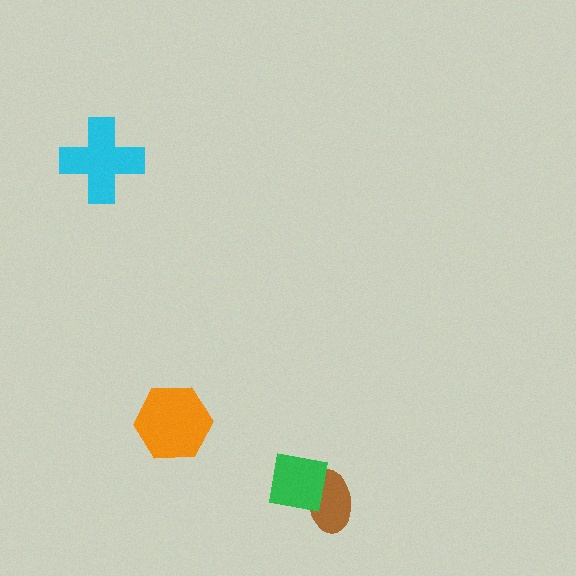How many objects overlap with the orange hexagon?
0 objects overlap with the orange hexagon.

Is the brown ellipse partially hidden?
Yes, it is partially covered by another shape.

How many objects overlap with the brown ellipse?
1 object overlaps with the brown ellipse.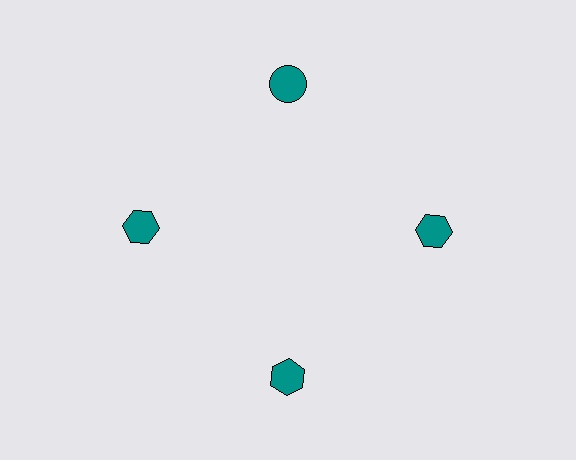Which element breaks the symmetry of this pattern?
The teal circle at roughly the 12 o'clock position breaks the symmetry. All other shapes are teal hexagons.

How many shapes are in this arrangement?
There are 4 shapes arranged in a ring pattern.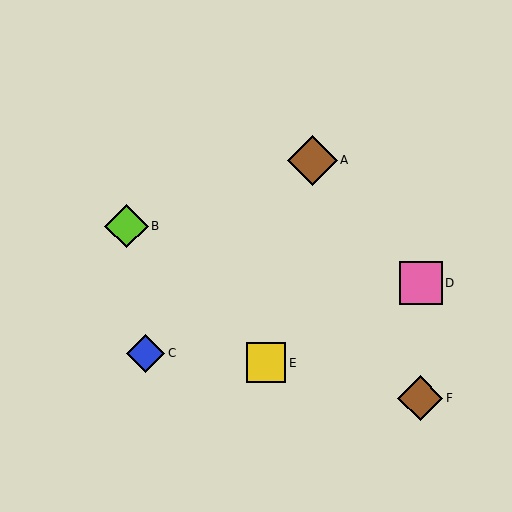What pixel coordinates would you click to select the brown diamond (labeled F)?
Click at (420, 398) to select the brown diamond F.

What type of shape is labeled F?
Shape F is a brown diamond.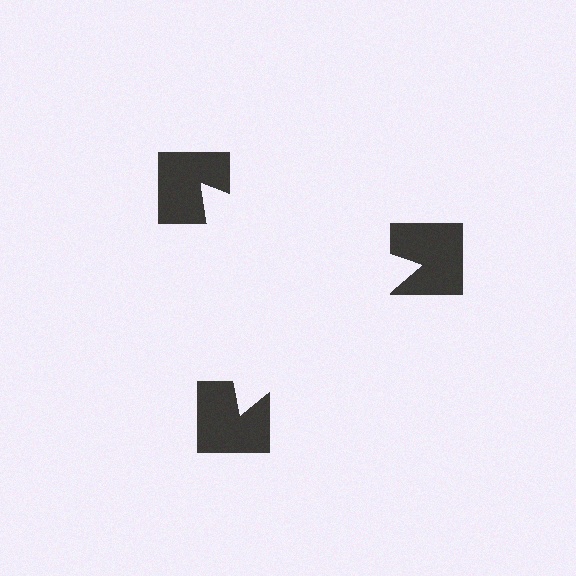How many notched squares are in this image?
There are 3 — one at each vertex of the illusory triangle.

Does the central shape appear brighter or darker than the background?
It typically appears slightly brighter than the background, even though no actual brightness change is drawn.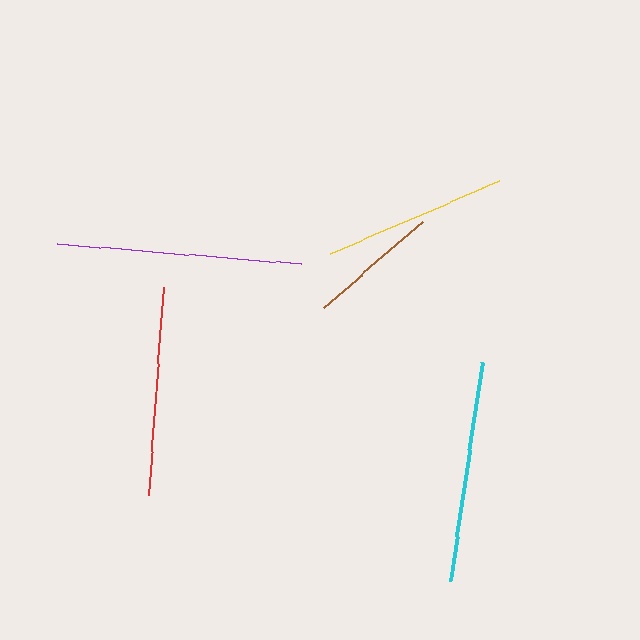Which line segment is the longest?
The purple line is the longest at approximately 245 pixels.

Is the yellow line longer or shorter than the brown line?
The yellow line is longer than the brown line.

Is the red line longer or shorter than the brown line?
The red line is longer than the brown line.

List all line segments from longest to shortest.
From longest to shortest: purple, cyan, red, yellow, brown.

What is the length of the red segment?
The red segment is approximately 209 pixels long.